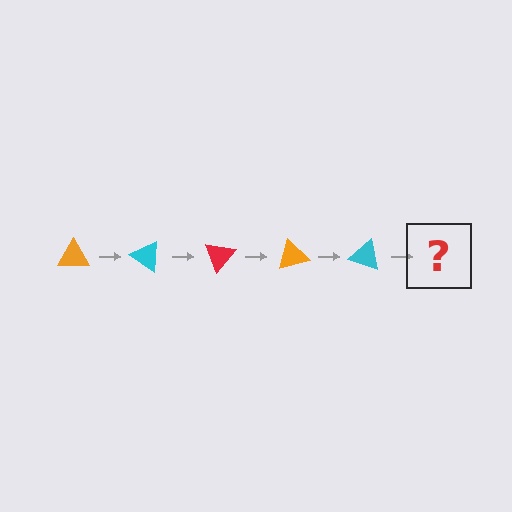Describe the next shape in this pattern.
It should be a red triangle, rotated 175 degrees from the start.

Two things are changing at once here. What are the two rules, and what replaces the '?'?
The two rules are that it rotates 35 degrees each step and the color cycles through orange, cyan, and red. The '?' should be a red triangle, rotated 175 degrees from the start.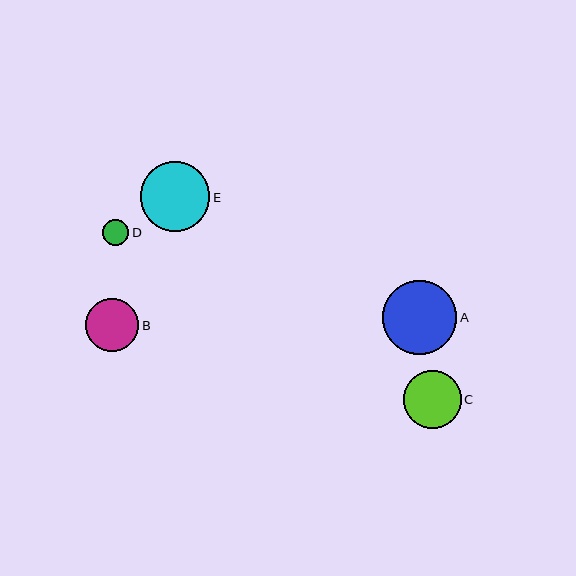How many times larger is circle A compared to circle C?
Circle A is approximately 1.3 times the size of circle C.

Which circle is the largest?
Circle A is the largest with a size of approximately 74 pixels.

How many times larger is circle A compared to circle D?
Circle A is approximately 2.9 times the size of circle D.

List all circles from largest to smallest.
From largest to smallest: A, E, C, B, D.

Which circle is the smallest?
Circle D is the smallest with a size of approximately 26 pixels.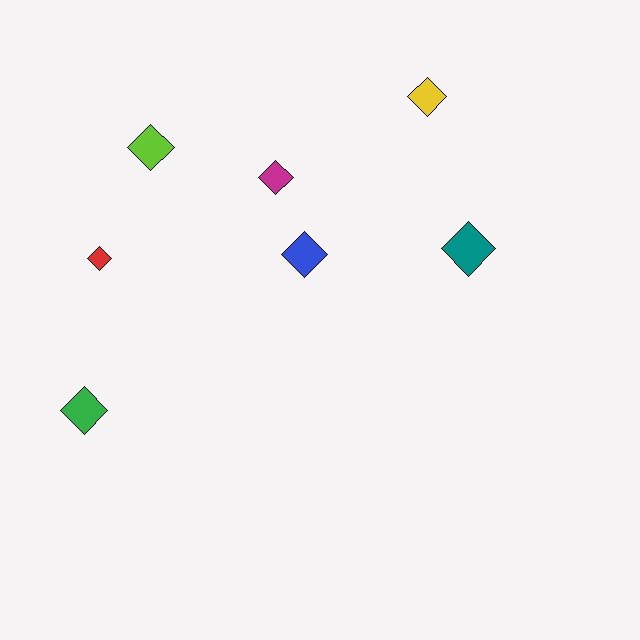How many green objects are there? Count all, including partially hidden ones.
There is 1 green object.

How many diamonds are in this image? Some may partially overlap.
There are 7 diamonds.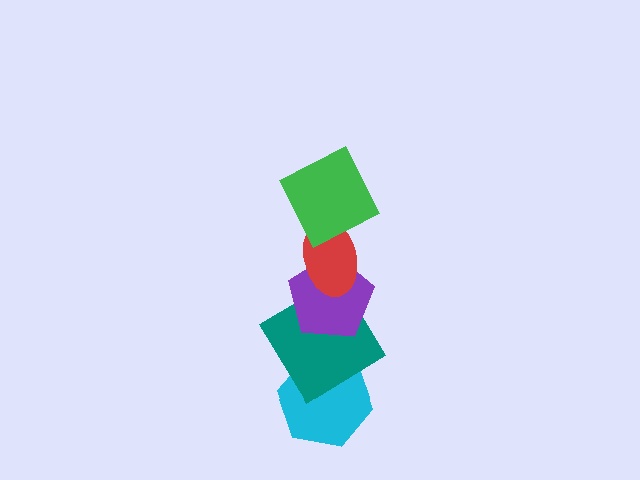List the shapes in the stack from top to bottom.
From top to bottom: the green square, the red ellipse, the purple pentagon, the teal diamond, the cyan hexagon.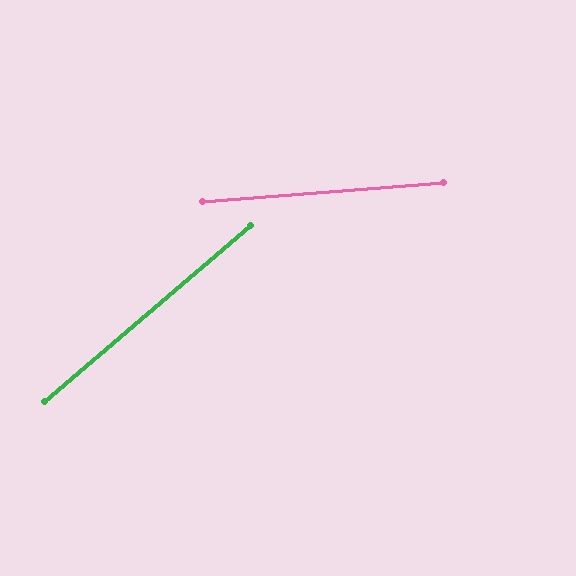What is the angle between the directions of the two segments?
Approximately 36 degrees.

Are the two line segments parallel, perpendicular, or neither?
Neither parallel nor perpendicular — they differ by about 36°.